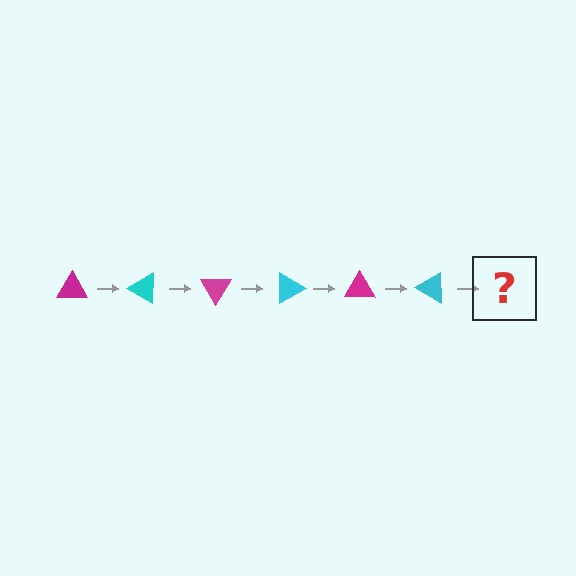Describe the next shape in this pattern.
It should be a magenta triangle, rotated 180 degrees from the start.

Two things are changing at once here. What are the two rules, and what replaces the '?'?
The two rules are that it rotates 30 degrees each step and the color cycles through magenta and cyan. The '?' should be a magenta triangle, rotated 180 degrees from the start.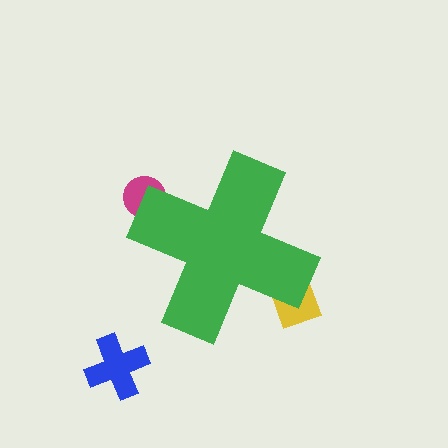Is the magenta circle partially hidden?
Yes, the magenta circle is partially hidden behind the green cross.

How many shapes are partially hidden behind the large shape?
2 shapes are partially hidden.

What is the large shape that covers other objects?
A green cross.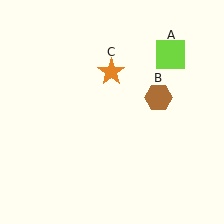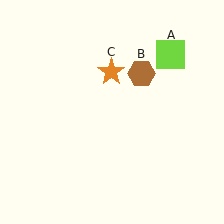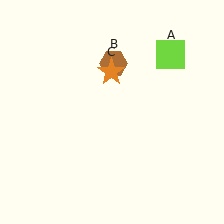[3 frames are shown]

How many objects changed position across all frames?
1 object changed position: brown hexagon (object B).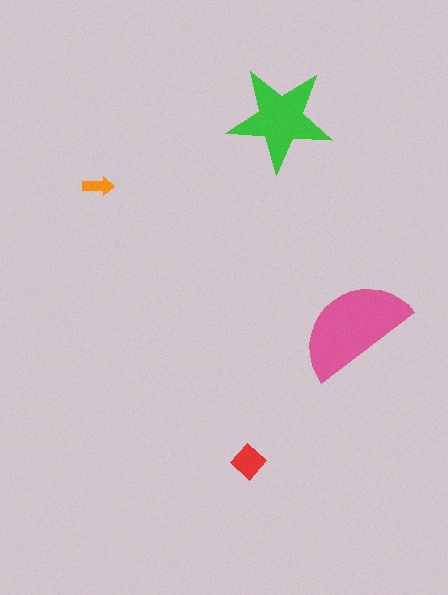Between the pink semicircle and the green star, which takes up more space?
The pink semicircle.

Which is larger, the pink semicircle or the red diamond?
The pink semicircle.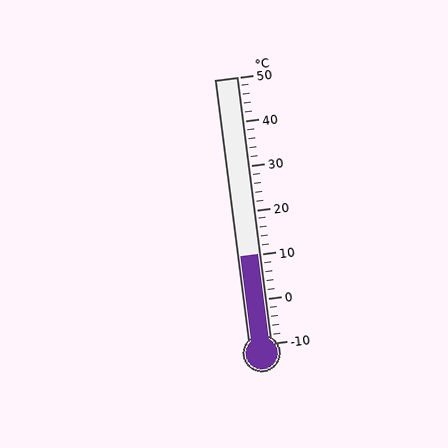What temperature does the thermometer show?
The thermometer shows approximately 10°C.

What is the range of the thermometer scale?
The thermometer scale ranges from -10°C to 50°C.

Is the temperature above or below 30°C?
The temperature is below 30°C.